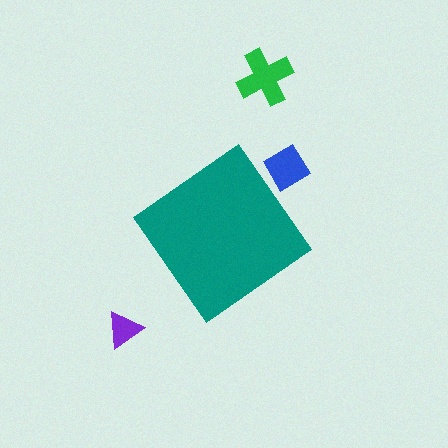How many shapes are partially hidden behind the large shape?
1 shape is partially hidden.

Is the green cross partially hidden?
No, the green cross is fully visible.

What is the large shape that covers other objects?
A teal diamond.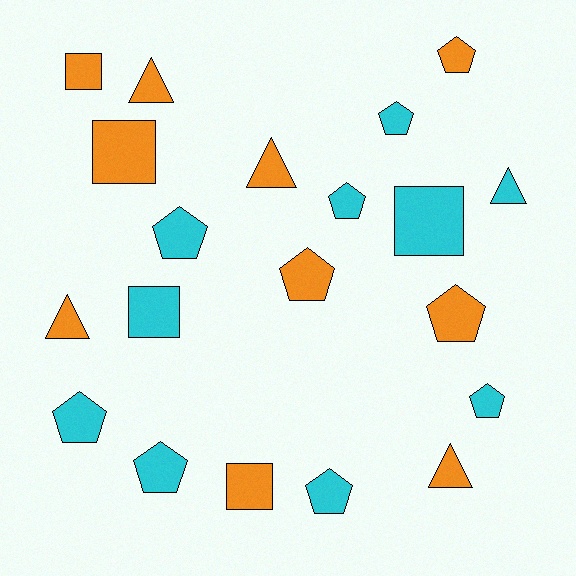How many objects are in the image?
There are 20 objects.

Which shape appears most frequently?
Pentagon, with 10 objects.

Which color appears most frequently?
Cyan, with 10 objects.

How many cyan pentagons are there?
There are 7 cyan pentagons.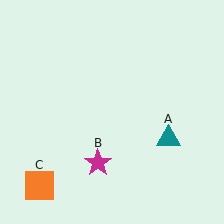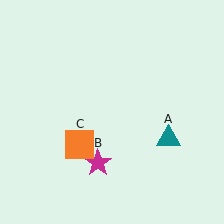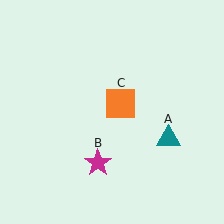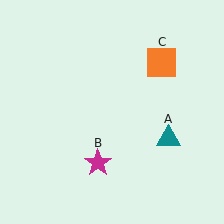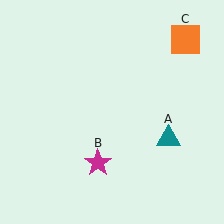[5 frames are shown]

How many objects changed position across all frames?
1 object changed position: orange square (object C).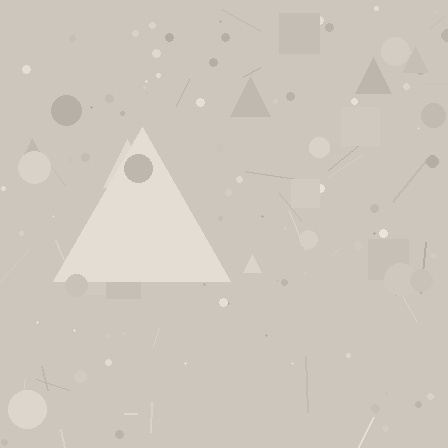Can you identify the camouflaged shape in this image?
The camouflaged shape is a triangle.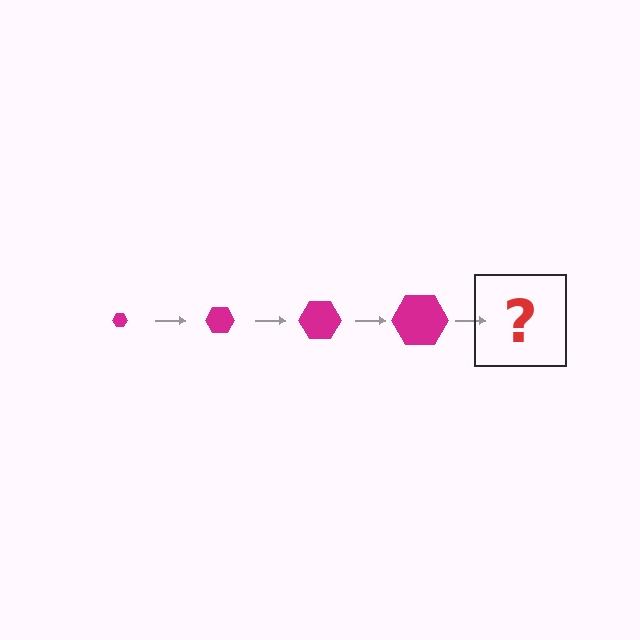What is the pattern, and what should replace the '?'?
The pattern is that the hexagon gets progressively larger each step. The '?' should be a magenta hexagon, larger than the previous one.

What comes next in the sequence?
The next element should be a magenta hexagon, larger than the previous one.